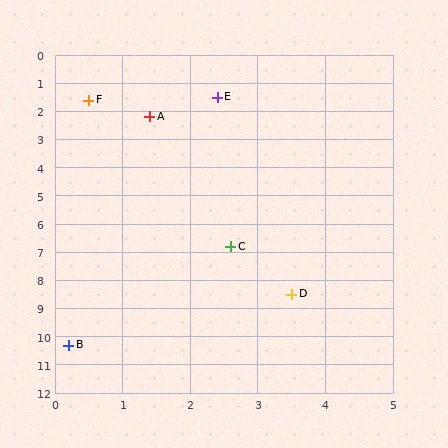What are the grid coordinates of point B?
Point B is at approximately (0.2, 10.3).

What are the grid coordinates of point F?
Point F is at approximately (0.5, 1.6).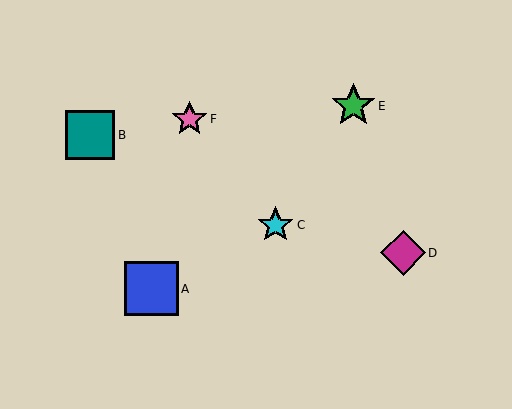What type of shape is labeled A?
Shape A is a blue square.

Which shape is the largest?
The blue square (labeled A) is the largest.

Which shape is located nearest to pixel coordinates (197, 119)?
The pink star (labeled F) at (189, 119) is nearest to that location.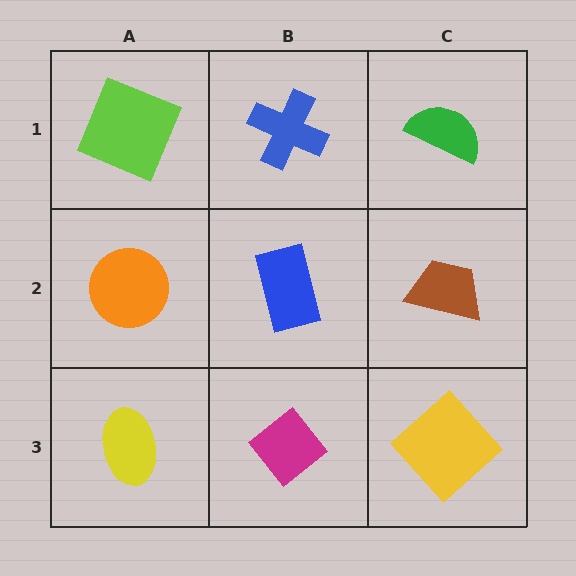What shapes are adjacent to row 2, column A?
A lime square (row 1, column A), a yellow ellipse (row 3, column A), a blue rectangle (row 2, column B).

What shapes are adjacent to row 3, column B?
A blue rectangle (row 2, column B), a yellow ellipse (row 3, column A), a yellow diamond (row 3, column C).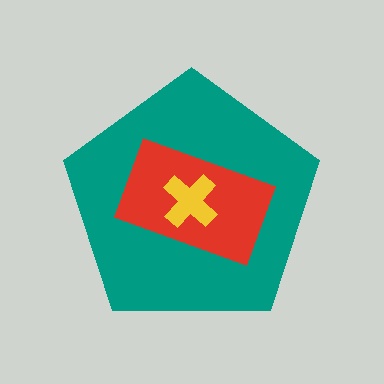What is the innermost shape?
The yellow cross.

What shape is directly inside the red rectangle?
The yellow cross.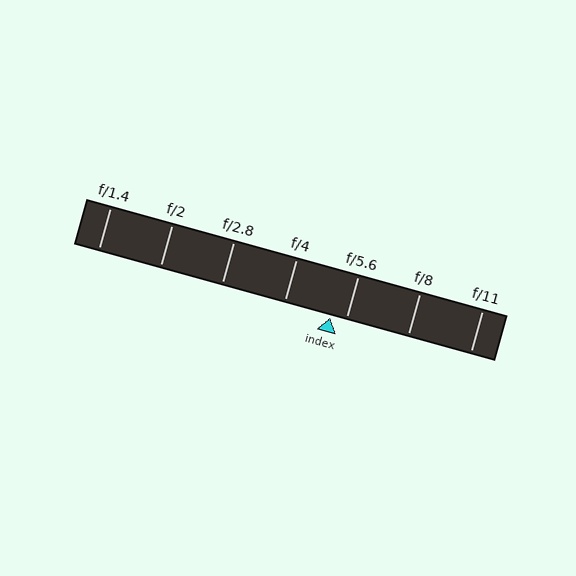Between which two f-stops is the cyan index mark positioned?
The index mark is between f/4 and f/5.6.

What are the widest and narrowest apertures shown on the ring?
The widest aperture shown is f/1.4 and the narrowest is f/11.